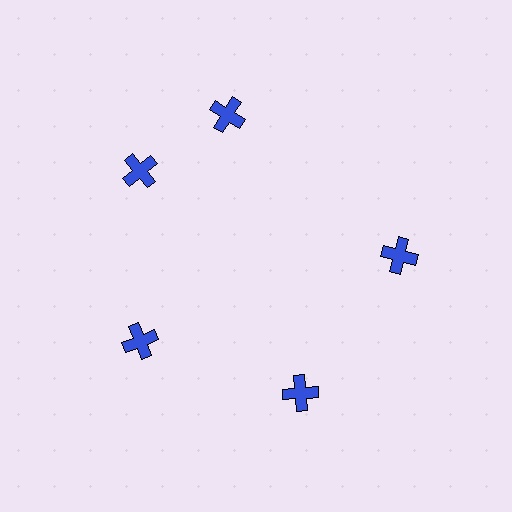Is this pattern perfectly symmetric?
No. The 5 blue crosses are arranged in a ring, but one element near the 1 o'clock position is rotated out of alignment along the ring, breaking the 5-fold rotational symmetry.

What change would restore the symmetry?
The symmetry would be restored by rotating it back into even spacing with its neighbors so that all 5 crosses sit at equal angles and equal distance from the center.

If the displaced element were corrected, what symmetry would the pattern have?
It would have 5-fold rotational symmetry — the pattern would map onto itself every 72 degrees.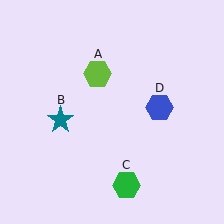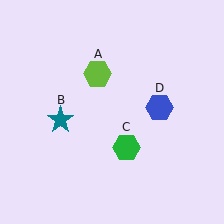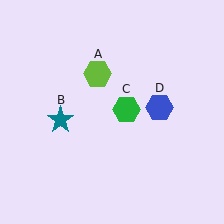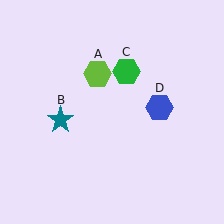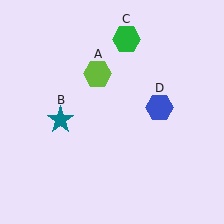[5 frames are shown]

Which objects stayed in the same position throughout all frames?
Lime hexagon (object A) and teal star (object B) and blue hexagon (object D) remained stationary.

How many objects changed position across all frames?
1 object changed position: green hexagon (object C).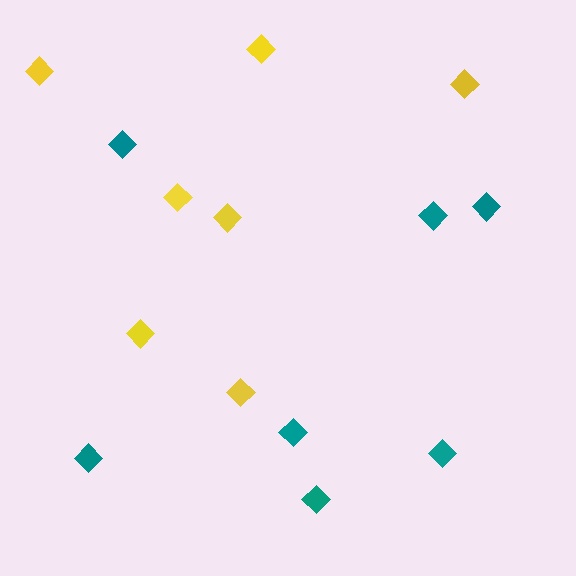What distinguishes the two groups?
There are 2 groups: one group of teal diamonds (7) and one group of yellow diamonds (7).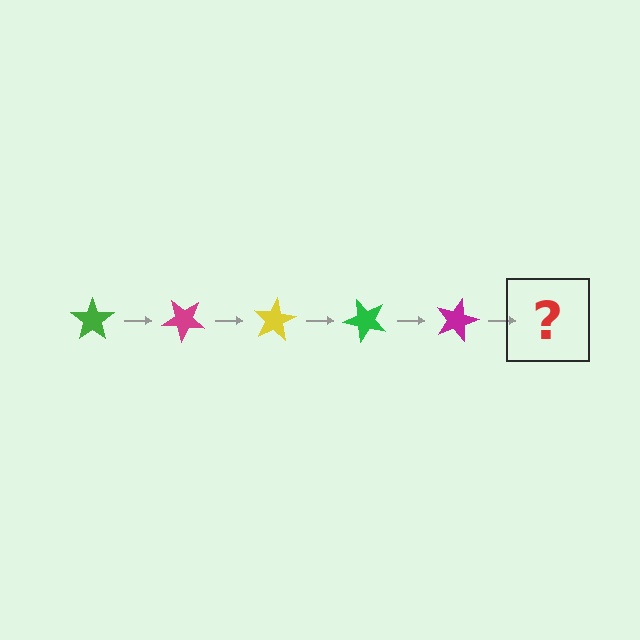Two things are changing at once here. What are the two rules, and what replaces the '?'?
The two rules are that it rotates 40 degrees each step and the color cycles through green, magenta, and yellow. The '?' should be a yellow star, rotated 200 degrees from the start.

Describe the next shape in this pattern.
It should be a yellow star, rotated 200 degrees from the start.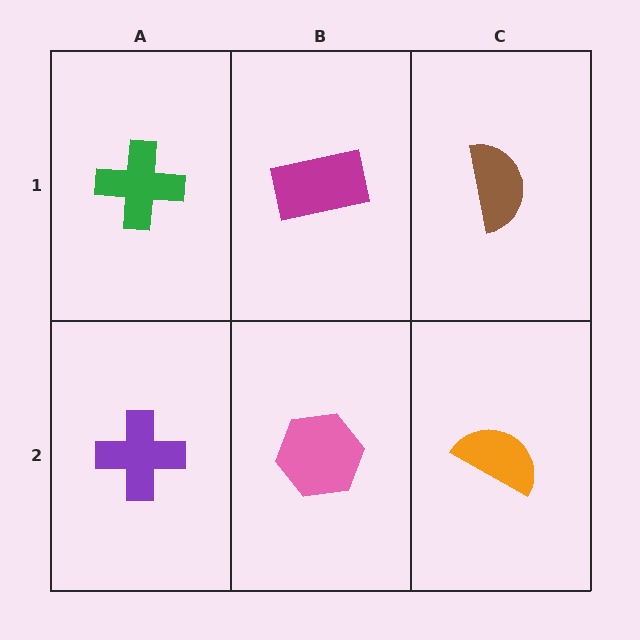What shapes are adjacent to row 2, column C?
A brown semicircle (row 1, column C), a pink hexagon (row 2, column B).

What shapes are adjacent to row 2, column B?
A magenta rectangle (row 1, column B), a purple cross (row 2, column A), an orange semicircle (row 2, column C).